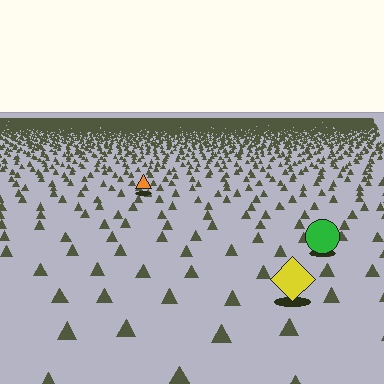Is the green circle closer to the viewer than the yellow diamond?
No. The yellow diamond is closer — you can tell from the texture gradient: the ground texture is coarser near it.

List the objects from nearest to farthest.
From nearest to farthest: the yellow diamond, the green circle, the orange triangle.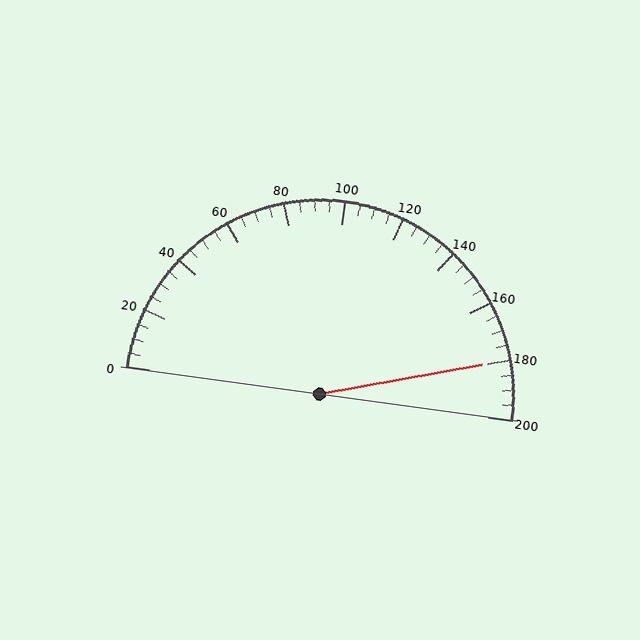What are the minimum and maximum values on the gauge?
The gauge ranges from 0 to 200.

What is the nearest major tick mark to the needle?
The nearest major tick mark is 180.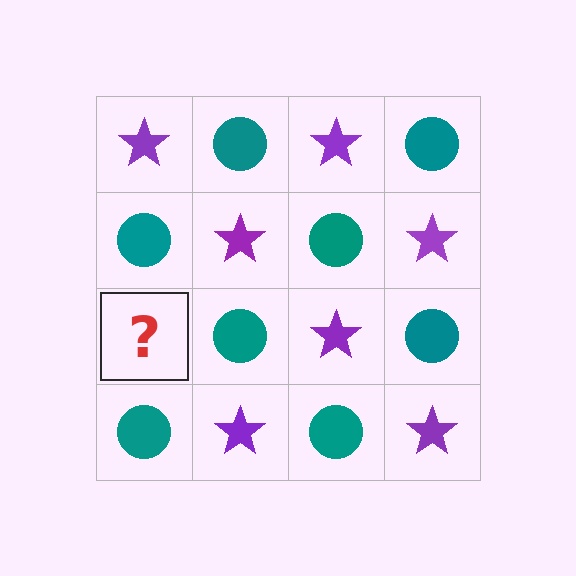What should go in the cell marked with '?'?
The missing cell should contain a purple star.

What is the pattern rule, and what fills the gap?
The rule is that it alternates purple star and teal circle in a checkerboard pattern. The gap should be filled with a purple star.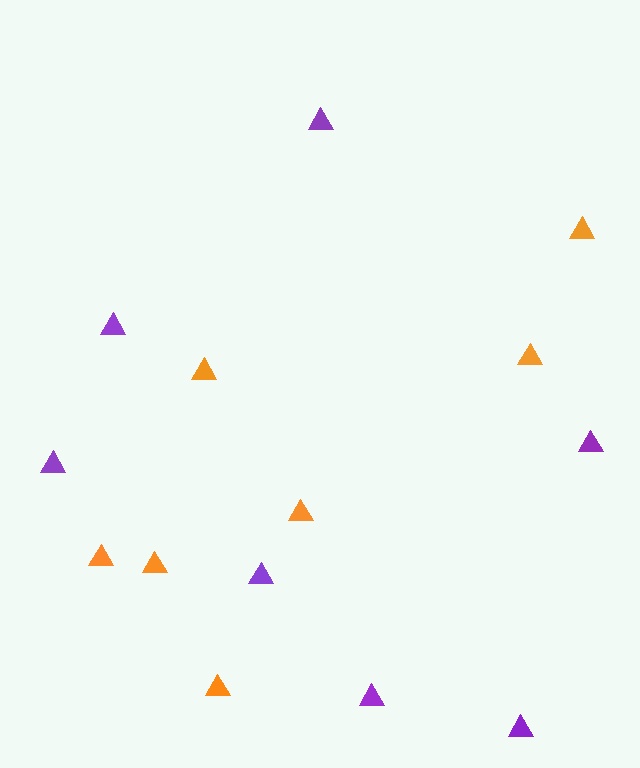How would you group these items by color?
There are 2 groups: one group of orange triangles (7) and one group of purple triangles (7).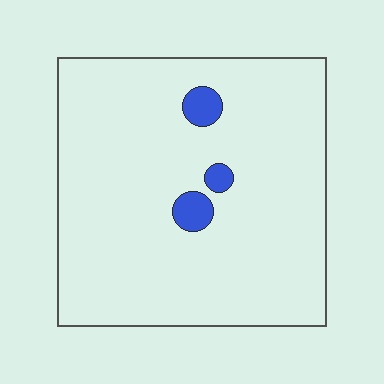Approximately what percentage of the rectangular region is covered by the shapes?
Approximately 5%.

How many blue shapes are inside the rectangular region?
3.